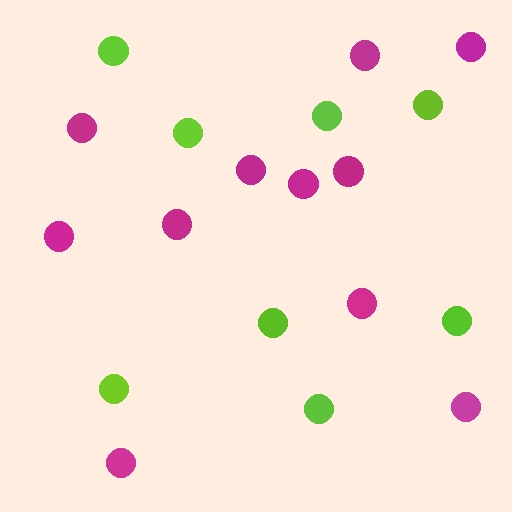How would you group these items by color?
There are 2 groups: one group of magenta circles (11) and one group of lime circles (8).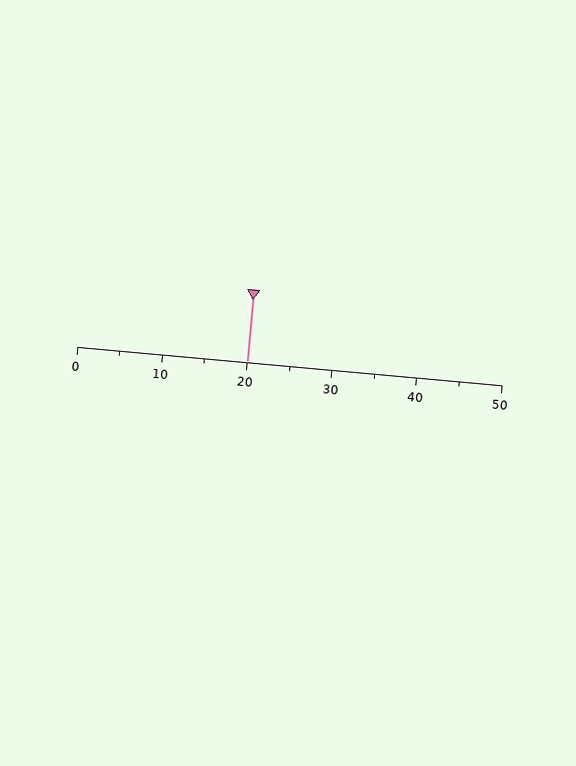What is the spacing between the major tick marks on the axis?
The major ticks are spaced 10 apart.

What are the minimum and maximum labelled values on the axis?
The axis runs from 0 to 50.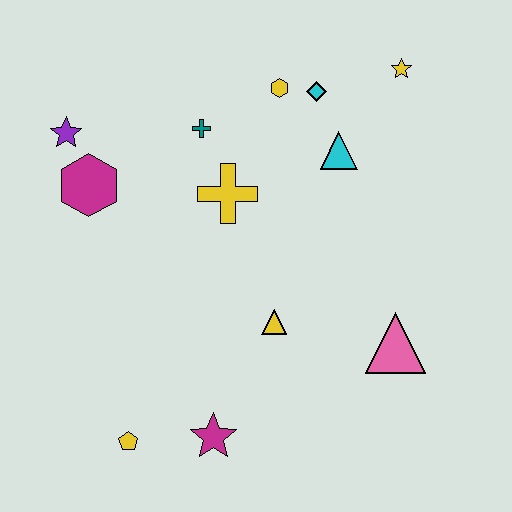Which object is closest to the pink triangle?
The yellow triangle is closest to the pink triangle.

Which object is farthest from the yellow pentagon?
The yellow star is farthest from the yellow pentagon.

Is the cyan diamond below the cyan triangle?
No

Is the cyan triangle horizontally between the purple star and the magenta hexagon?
No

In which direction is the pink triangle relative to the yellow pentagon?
The pink triangle is to the right of the yellow pentagon.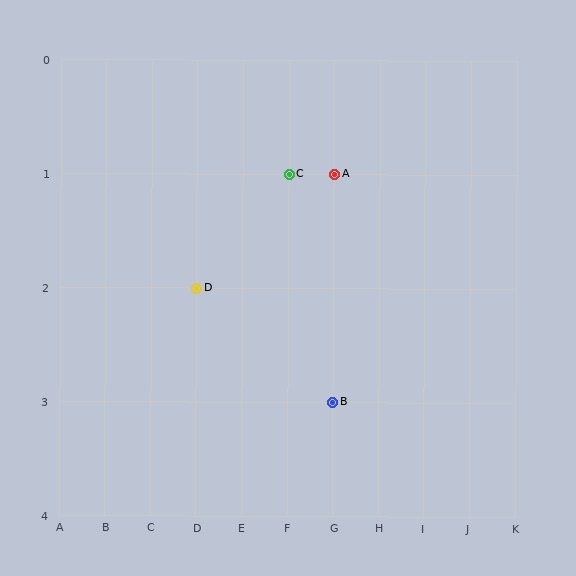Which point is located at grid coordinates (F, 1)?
Point C is at (F, 1).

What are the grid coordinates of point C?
Point C is at grid coordinates (F, 1).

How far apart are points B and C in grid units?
Points B and C are 1 column and 2 rows apart (about 2.2 grid units diagonally).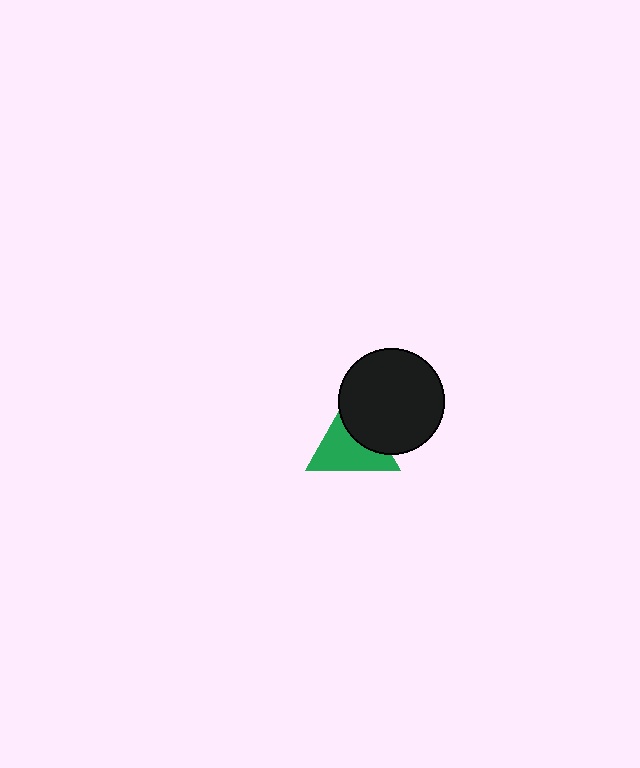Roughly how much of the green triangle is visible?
About half of it is visible (roughly 62%).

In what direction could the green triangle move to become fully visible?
The green triangle could move toward the lower-left. That would shift it out from behind the black circle entirely.